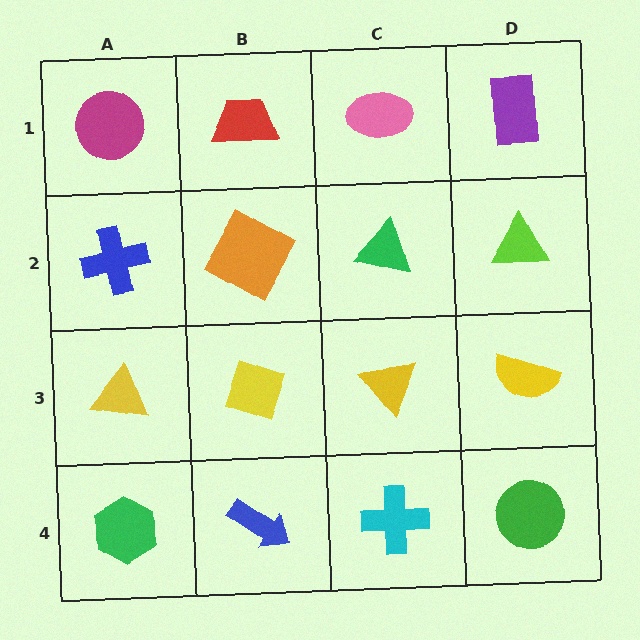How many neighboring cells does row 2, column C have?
4.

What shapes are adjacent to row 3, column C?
A green triangle (row 2, column C), a cyan cross (row 4, column C), a yellow diamond (row 3, column B), a yellow semicircle (row 3, column D).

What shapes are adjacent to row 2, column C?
A pink ellipse (row 1, column C), a yellow triangle (row 3, column C), an orange square (row 2, column B), a lime triangle (row 2, column D).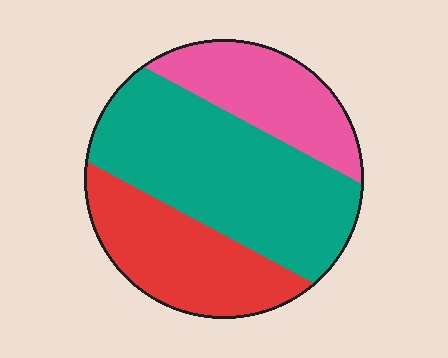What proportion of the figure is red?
Red covers roughly 30% of the figure.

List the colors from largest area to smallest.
From largest to smallest: teal, red, pink.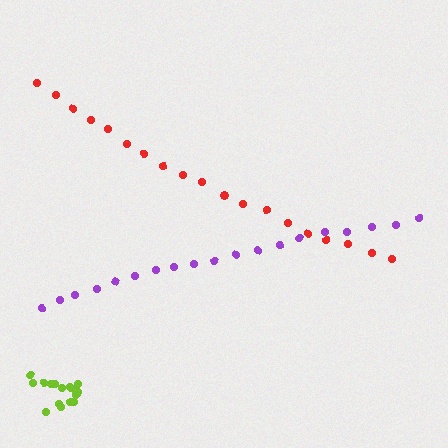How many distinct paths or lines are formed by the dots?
There are 3 distinct paths.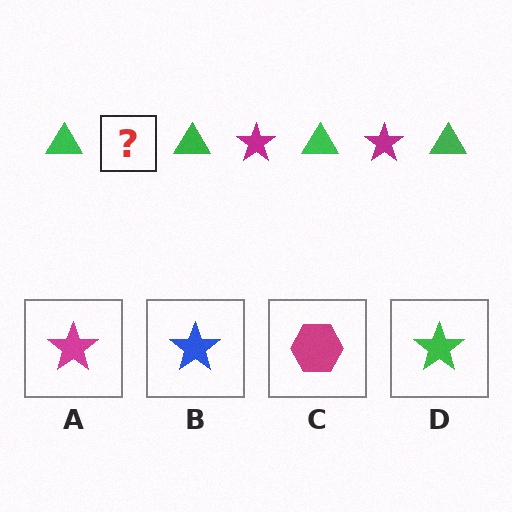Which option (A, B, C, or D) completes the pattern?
A.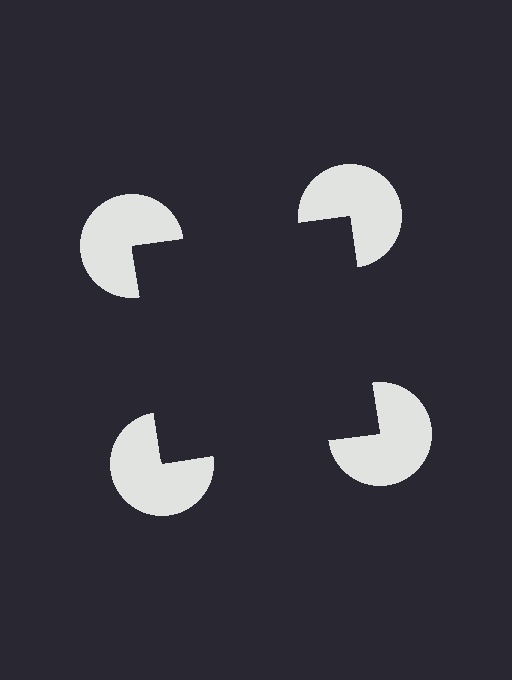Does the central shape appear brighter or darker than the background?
It typically appears slightly darker than the background, even though no actual brightness change is drawn.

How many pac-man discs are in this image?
There are 4 — one at each vertex of the illusory square.